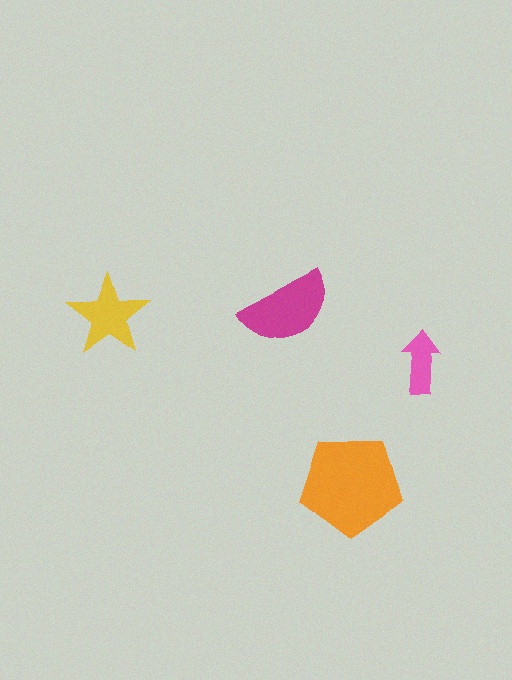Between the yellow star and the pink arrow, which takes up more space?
The yellow star.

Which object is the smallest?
The pink arrow.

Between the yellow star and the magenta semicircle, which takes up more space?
The magenta semicircle.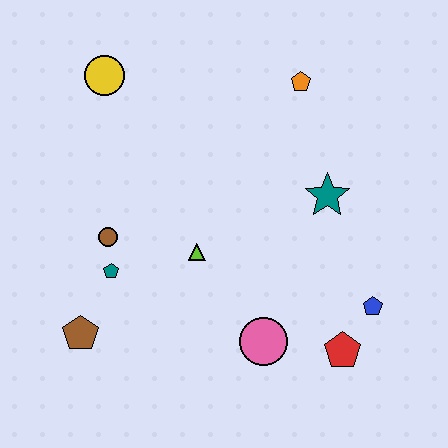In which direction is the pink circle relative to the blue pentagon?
The pink circle is to the left of the blue pentagon.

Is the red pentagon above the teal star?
No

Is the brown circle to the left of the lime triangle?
Yes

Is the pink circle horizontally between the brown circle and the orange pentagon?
Yes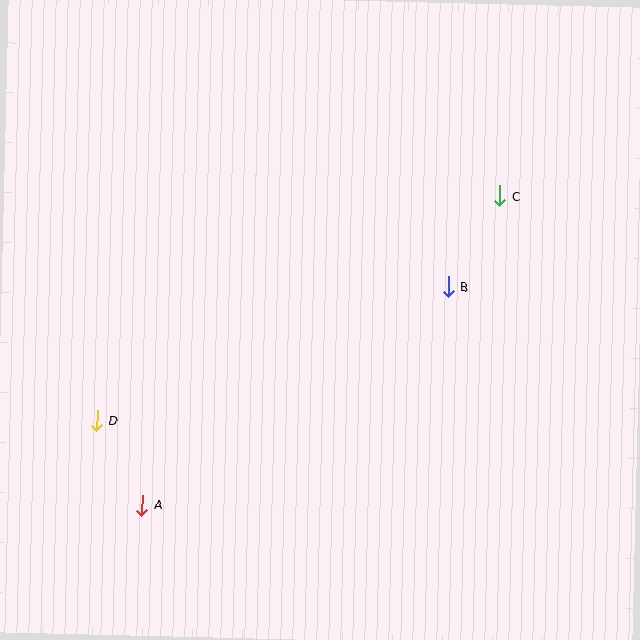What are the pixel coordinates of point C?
Point C is at (500, 196).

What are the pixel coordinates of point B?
Point B is at (448, 287).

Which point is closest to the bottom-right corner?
Point B is closest to the bottom-right corner.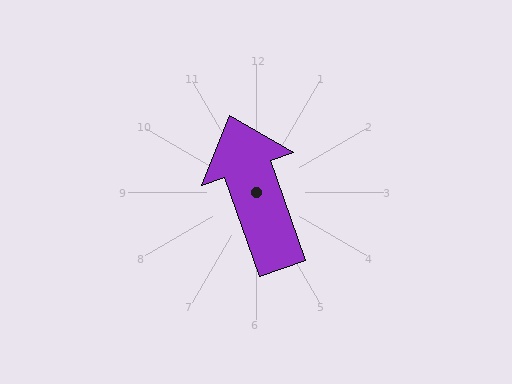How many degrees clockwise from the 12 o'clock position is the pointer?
Approximately 341 degrees.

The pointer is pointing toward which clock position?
Roughly 11 o'clock.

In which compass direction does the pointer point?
North.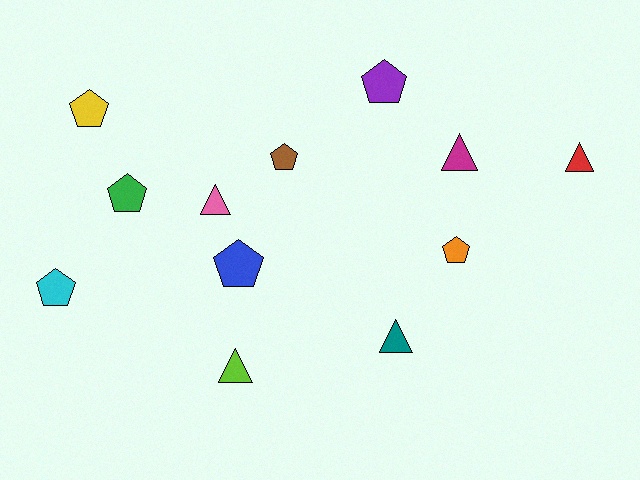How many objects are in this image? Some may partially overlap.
There are 12 objects.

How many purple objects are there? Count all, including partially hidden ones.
There is 1 purple object.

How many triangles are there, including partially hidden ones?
There are 5 triangles.